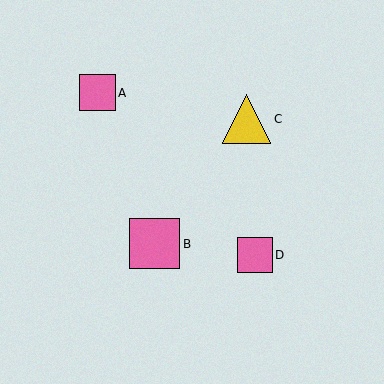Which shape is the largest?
The pink square (labeled B) is the largest.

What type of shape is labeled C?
Shape C is a yellow triangle.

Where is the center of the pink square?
The center of the pink square is at (154, 244).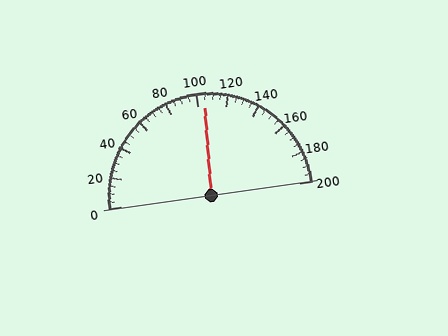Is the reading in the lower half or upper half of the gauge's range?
The reading is in the upper half of the range (0 to 200).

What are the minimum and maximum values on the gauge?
The gauge ranges from 0 to 200.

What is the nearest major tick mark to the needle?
The nearest major tick mark is 100.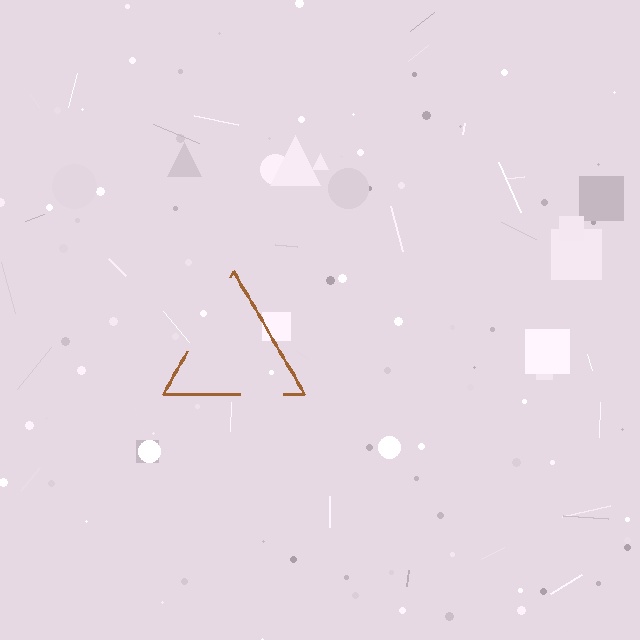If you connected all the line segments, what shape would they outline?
They would outline a triangle.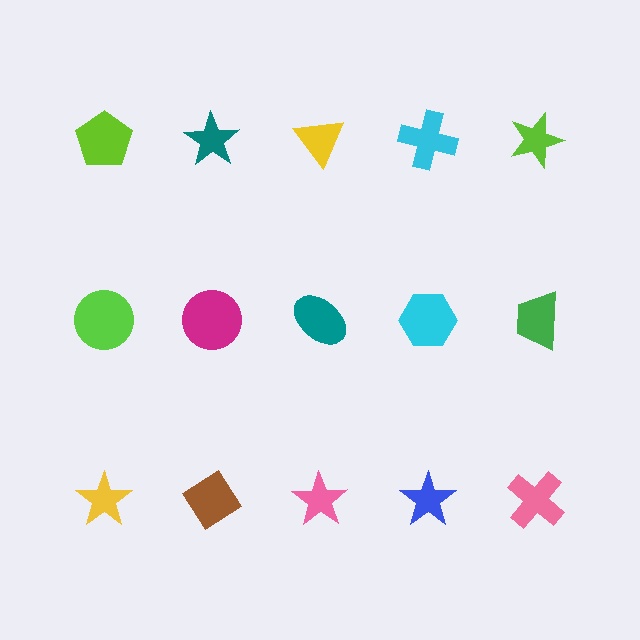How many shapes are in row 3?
5 shapes.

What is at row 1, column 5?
A lime star.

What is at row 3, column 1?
A yellow star.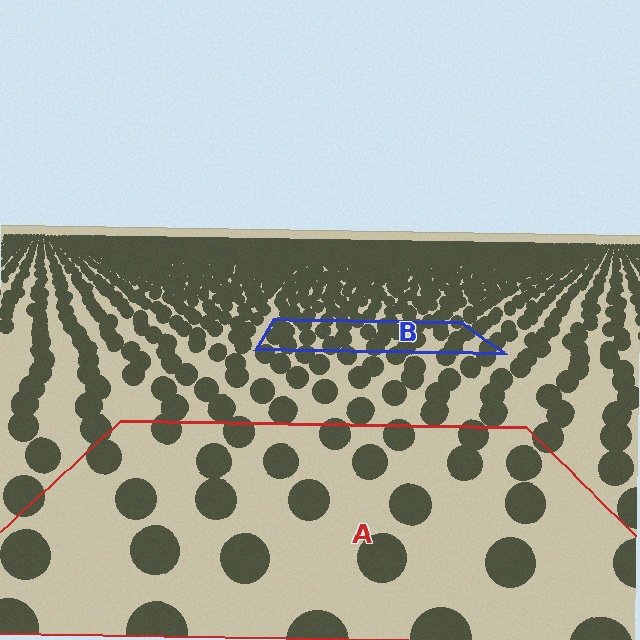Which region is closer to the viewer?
Region A is closer. The texture elements there are larger and more spread out.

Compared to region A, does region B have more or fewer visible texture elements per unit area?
Region B has more texture elements per unit area — they are packed more densely because it is farther away.